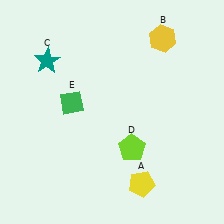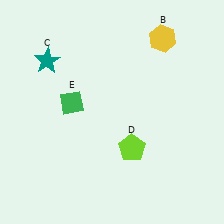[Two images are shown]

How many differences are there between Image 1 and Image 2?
There is 1 difference between the two images.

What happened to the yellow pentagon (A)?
The yellow pentagon (A) was removed in Image 2. It was in the bottom-right area of Image 1.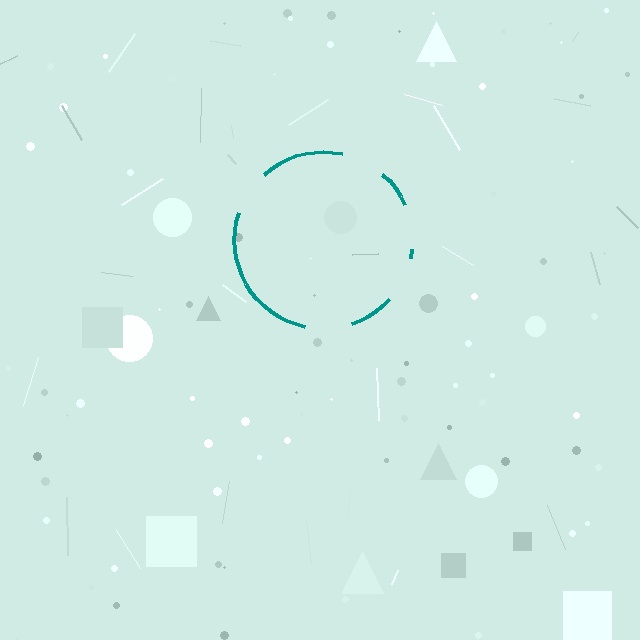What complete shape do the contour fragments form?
The contour fragments form a circle.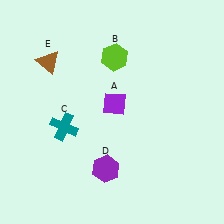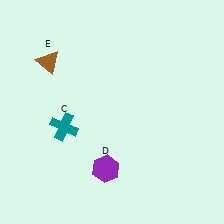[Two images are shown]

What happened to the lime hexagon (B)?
The lime hexagon (B) was removed in Image 2. It was in the top-right area of Image 1.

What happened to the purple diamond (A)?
The purple diamond (A) was removed in Image 2. It was in the top-right area of Image 1.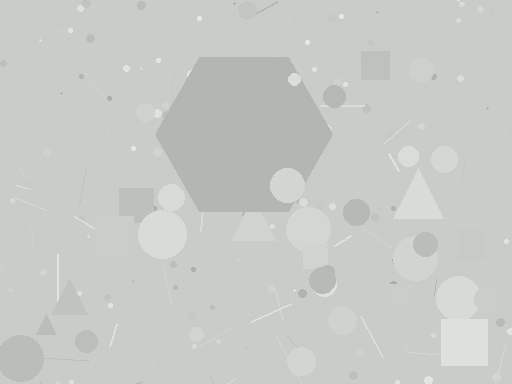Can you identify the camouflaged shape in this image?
The camouflaged shape is a hexagon.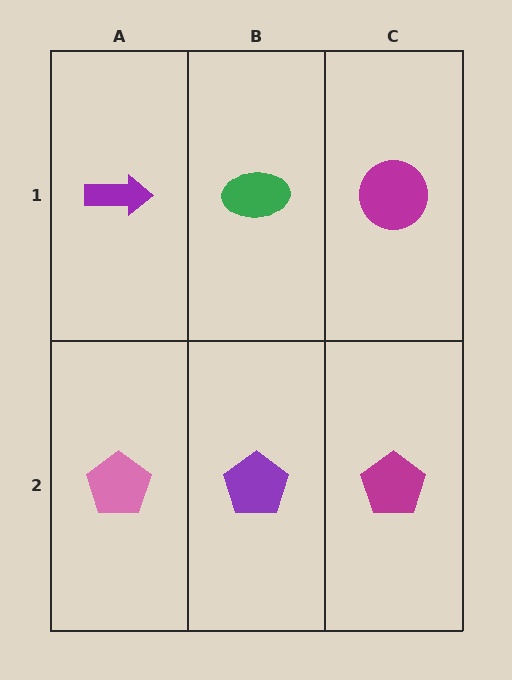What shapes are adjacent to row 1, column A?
A pink pentagon (row 2, column A), a green ellipse (row 1, column B).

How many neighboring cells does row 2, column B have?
3.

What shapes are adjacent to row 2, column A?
A purple arrow (row 1, column A), a purple pentagon (row 2, column B).